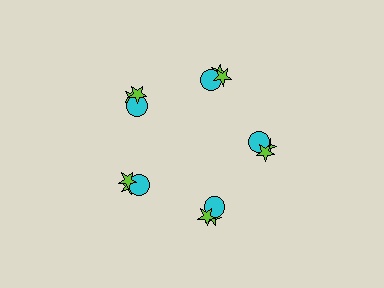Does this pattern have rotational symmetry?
Yes, this pattern has 5-fold rotational symmetry. It looks the same after rotating 72 degrees around the center.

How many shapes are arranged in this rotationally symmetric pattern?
There are 15 shapes, arranged in 5 groups of 3.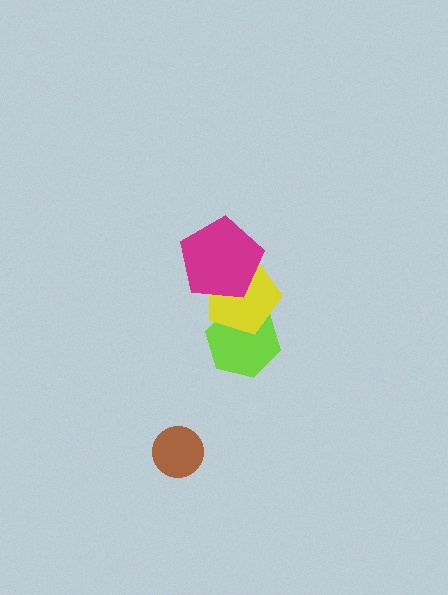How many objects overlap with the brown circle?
0 objects overlap with the brown circle.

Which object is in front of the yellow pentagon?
The magenta pentagon is in front of the yellow pentagon.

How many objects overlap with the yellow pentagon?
2 objects overlap with the yellow pentagon.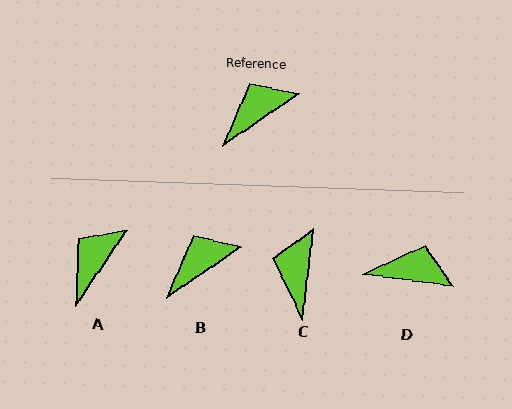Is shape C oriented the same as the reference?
No, it is off by about 49 degrees.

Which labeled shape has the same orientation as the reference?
B.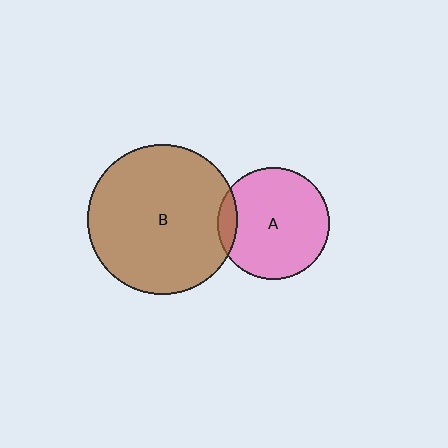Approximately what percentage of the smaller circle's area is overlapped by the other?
Approximately 10%.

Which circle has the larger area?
Circle B (brown).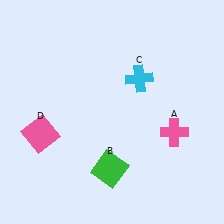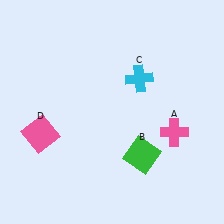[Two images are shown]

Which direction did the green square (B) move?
The green square (B) moved right.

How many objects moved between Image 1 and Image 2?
1 object moved between the two images.